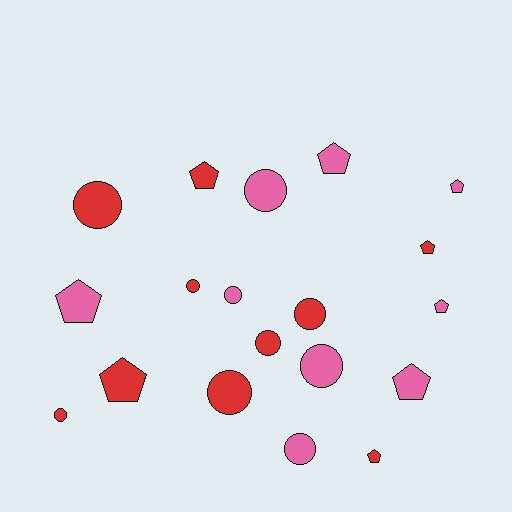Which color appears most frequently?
Red, with 10 objects.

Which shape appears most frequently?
Circle, with 10 objects.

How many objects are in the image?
There are 19 objects.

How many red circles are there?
There are 6 red circles.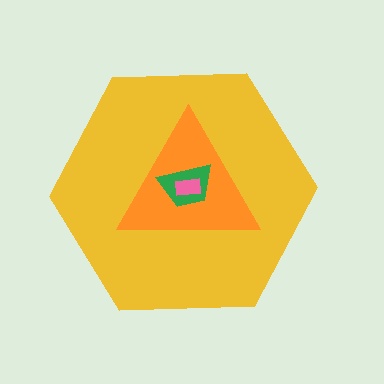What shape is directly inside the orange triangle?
The green trapezoid.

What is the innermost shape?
The pink rectangle.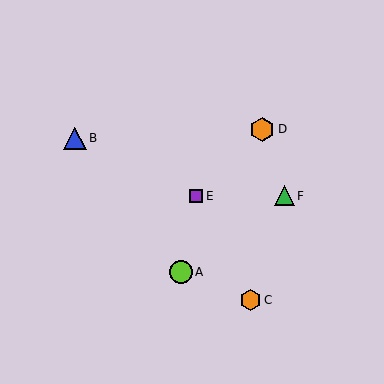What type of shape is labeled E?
Shape E is a purple square.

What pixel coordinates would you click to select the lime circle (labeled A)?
Click at (181, 272) to select the lime circle A.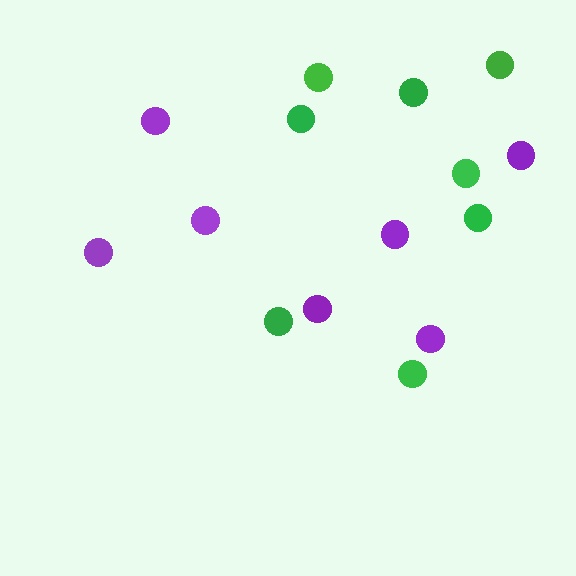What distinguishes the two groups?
There are 2 groups: one group of purple circles (7) and one group of green circles (8).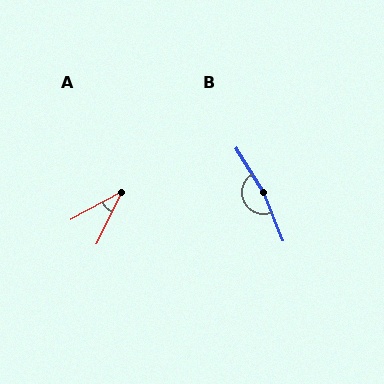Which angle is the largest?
B, at approximately 170 degrees.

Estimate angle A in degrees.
Approximately 35 degrees.